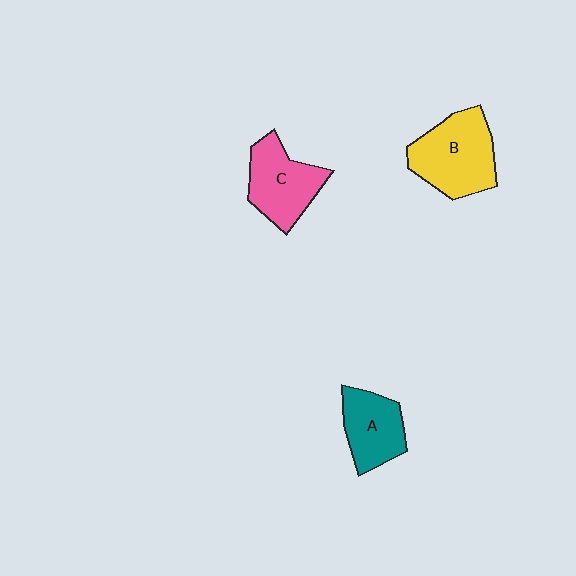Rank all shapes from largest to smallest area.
From largest to smallest: B (yellow), C (pink), A (teal).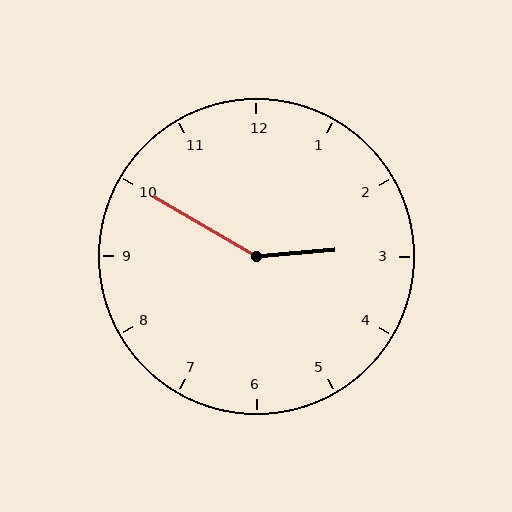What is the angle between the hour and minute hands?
Approximately 145 degrees.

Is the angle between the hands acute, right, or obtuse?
It is obtuse.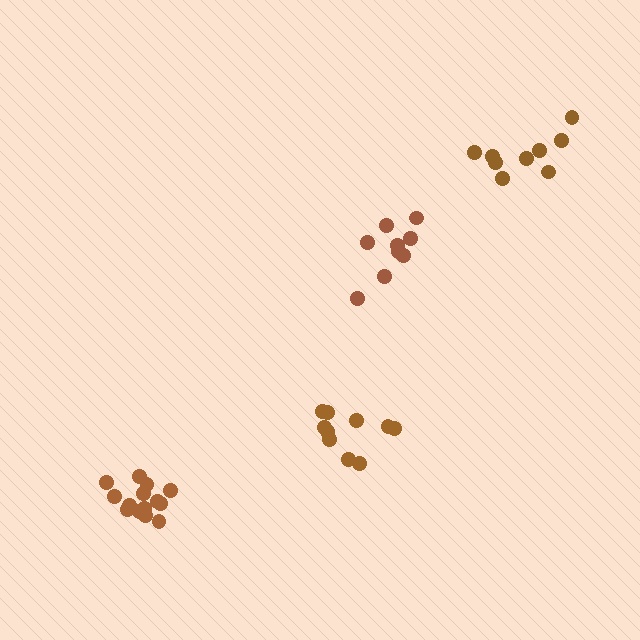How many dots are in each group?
Group 1: 9 dots, Group 2: 9 dots, Group 3: 14 dots, Group 4: 10 dots (42 total).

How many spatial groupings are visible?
There are 4 spatial groupings.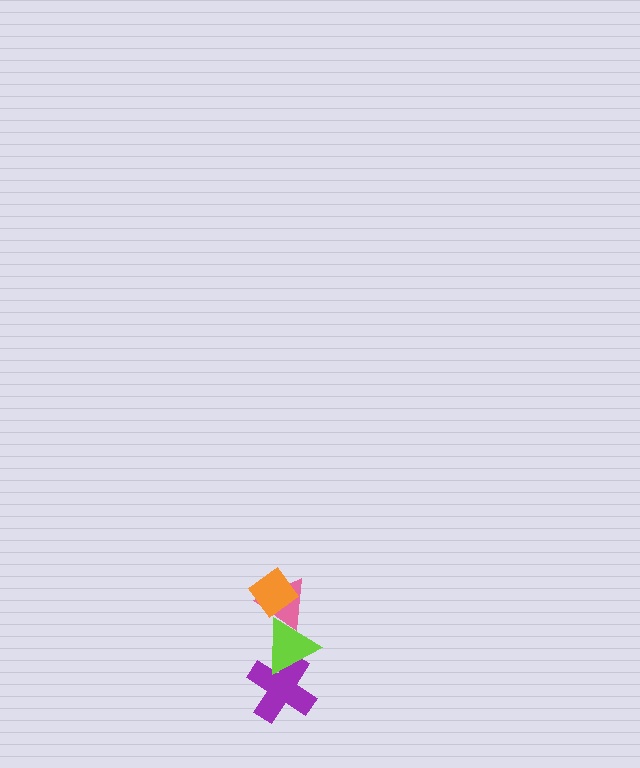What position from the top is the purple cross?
The purple cross is 4th from the top.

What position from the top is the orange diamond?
The orange diamond is 1st from the top.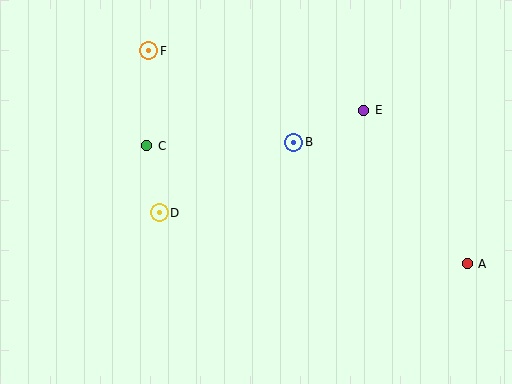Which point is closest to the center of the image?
Point B at (294, 142) is closest to the center.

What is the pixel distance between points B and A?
The distance between B and A is 212 pixels.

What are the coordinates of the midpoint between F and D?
The midpoint between F and D is at (154, 132).